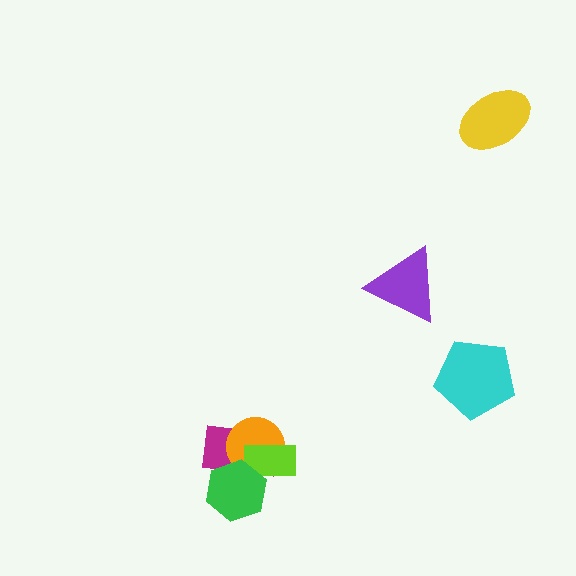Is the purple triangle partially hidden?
No, no other shape covers it.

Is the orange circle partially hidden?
Yes, it is partially covered by another shape.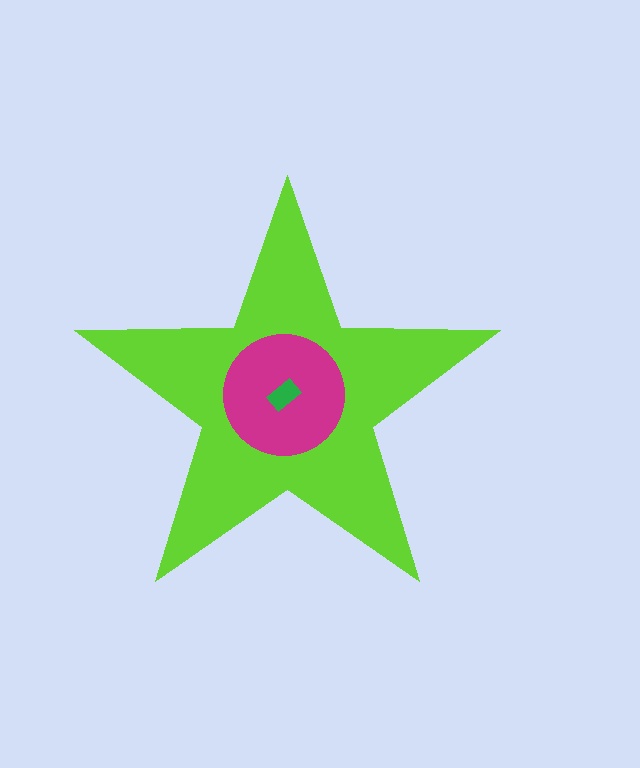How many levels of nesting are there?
3.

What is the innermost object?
The green rectangle.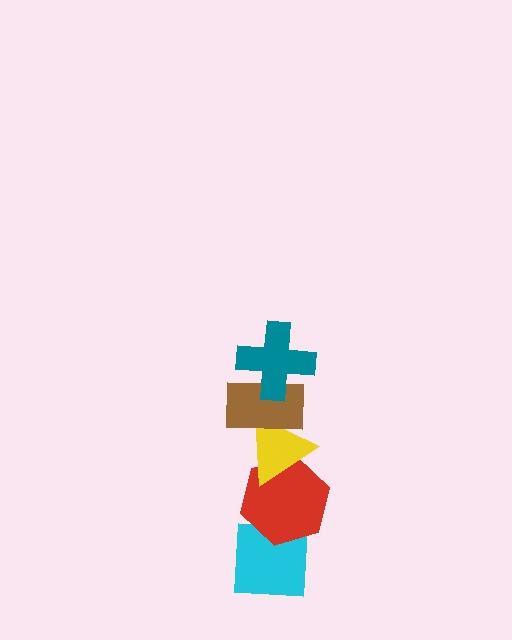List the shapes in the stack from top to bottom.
From top to bottom: the teal cross, the brown rectangle, the yellow triangle, the red hexagon, the cyan square.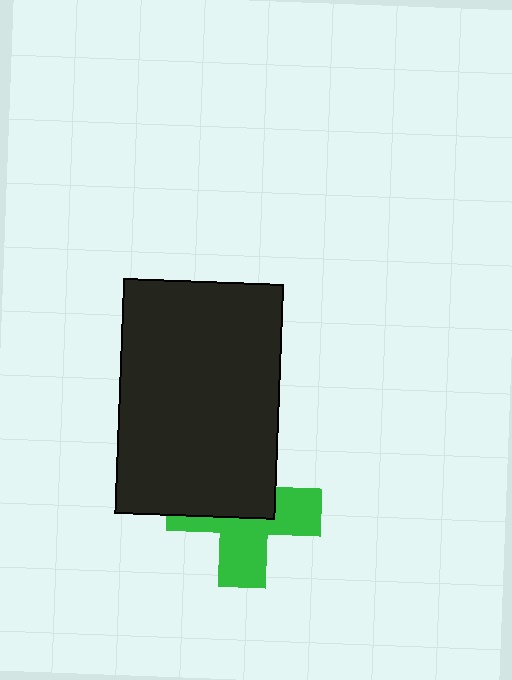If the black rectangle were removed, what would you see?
You would see the complete green cross.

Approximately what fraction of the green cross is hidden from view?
Roughly 49% of the green cross is hidden behind the black rectangle.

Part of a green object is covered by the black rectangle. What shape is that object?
It is a cross.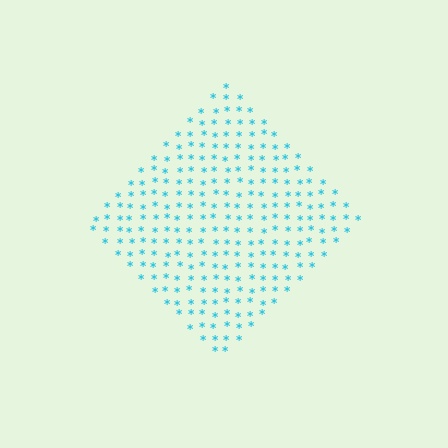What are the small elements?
The small elements are asterisks.